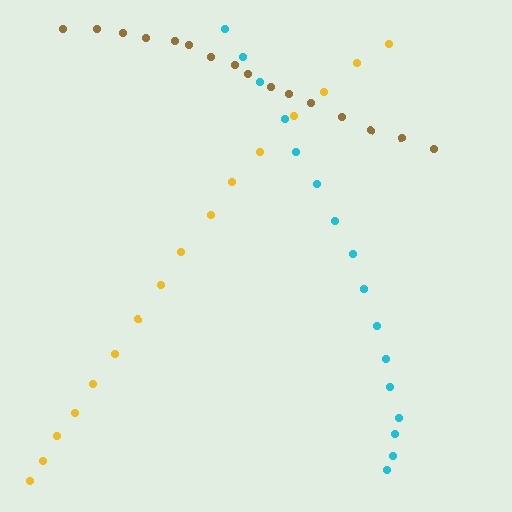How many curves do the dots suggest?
There are 3 distinct paths.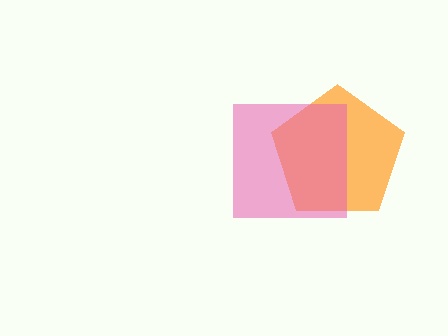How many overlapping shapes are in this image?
There are 2 overlapping shapes in the image.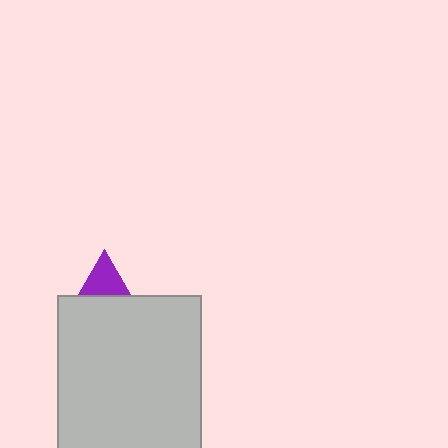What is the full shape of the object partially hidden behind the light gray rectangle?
The partially hidden object is a purple triangle.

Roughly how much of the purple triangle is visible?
A small part of it is visible (roughly 34%).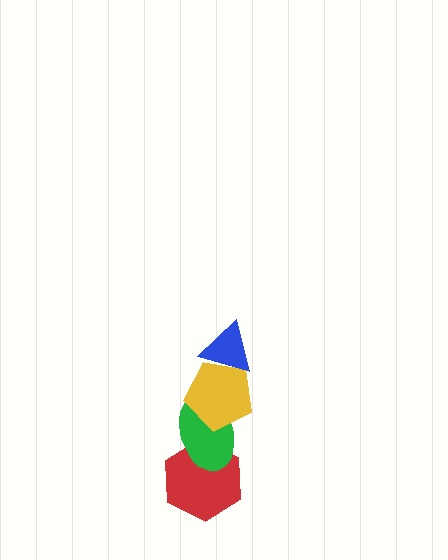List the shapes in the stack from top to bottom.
From top to bottom: the blue triangle, the yellow pentagon, the green ellipse, the red hexagon.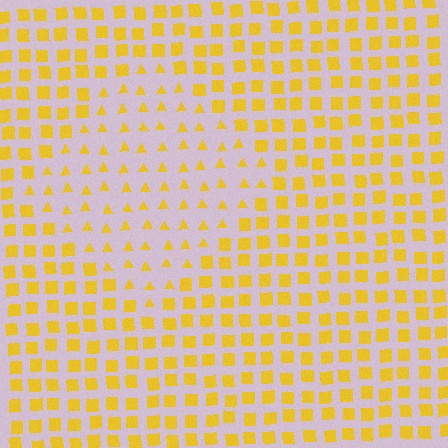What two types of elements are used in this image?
The image uses triangles inside the diamond region and squares outside it.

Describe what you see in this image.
The image is filled with small yellow elements arranged in a uniform grid. A diamond-shaped region contains triangles, while the surrounding area contains squares. The boundary is defined purely by the change in element shape.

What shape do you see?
I see a diamond.